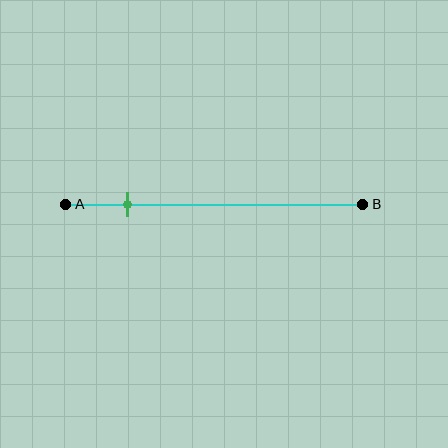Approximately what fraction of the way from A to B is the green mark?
The green mark is approximately 20% of the way from A to B.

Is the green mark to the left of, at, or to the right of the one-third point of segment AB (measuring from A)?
The green mark is to the left of the one-third point of segment AB.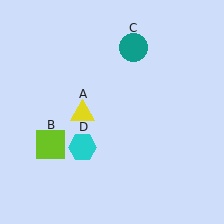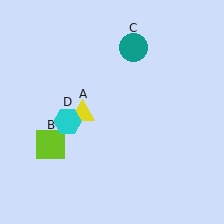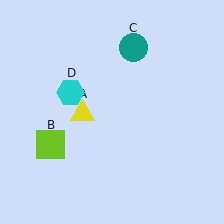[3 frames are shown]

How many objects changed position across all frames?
1 object changed position: cyan hexagon (object D).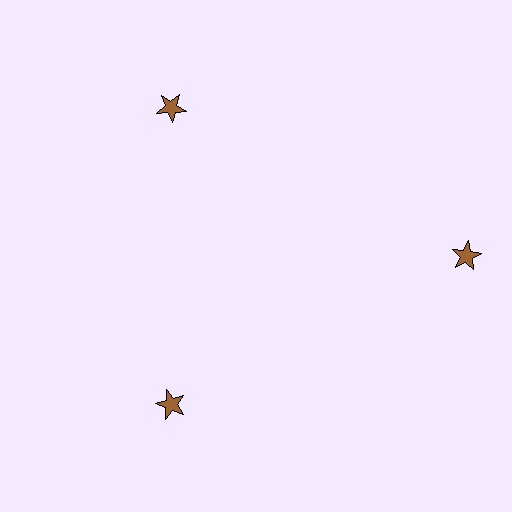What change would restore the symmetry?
The symmetry would be restored by moving it inward, back onto the ring so that all 3 stars sit at equal angles and equal distance from the center.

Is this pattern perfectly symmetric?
No. The 3 brown stars are arranged in a ring, but one element near the 3 o'clock position is pushed outward from the center, breaking the 3-fold rotational symmetry.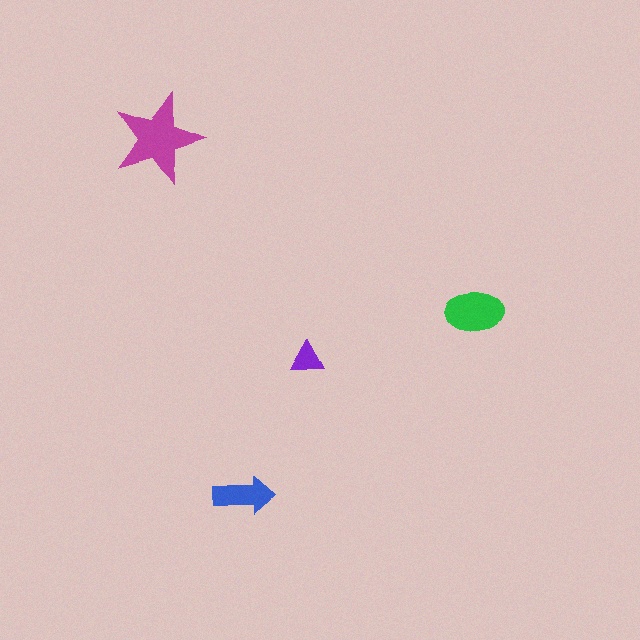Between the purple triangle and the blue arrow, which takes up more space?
The blue arrow.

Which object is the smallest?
The purple triangle.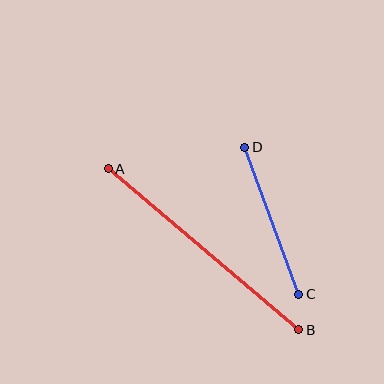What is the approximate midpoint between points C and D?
The midpoint is at approximately (272, 221) pixels.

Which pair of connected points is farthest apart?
Points A and B are farthest apart.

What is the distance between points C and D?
The distance is approximately 157 pixels.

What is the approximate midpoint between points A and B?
The midpoint is at approximately (203, 249) pixels.